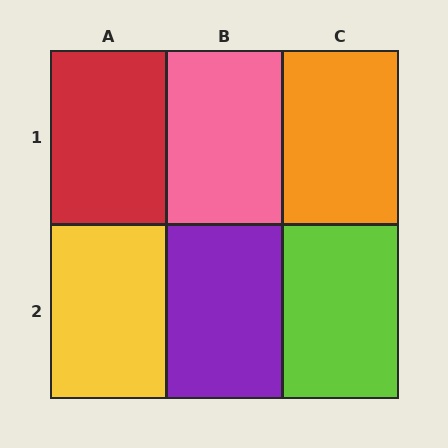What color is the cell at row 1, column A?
Red.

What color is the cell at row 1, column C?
Orange.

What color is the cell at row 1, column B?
Pink.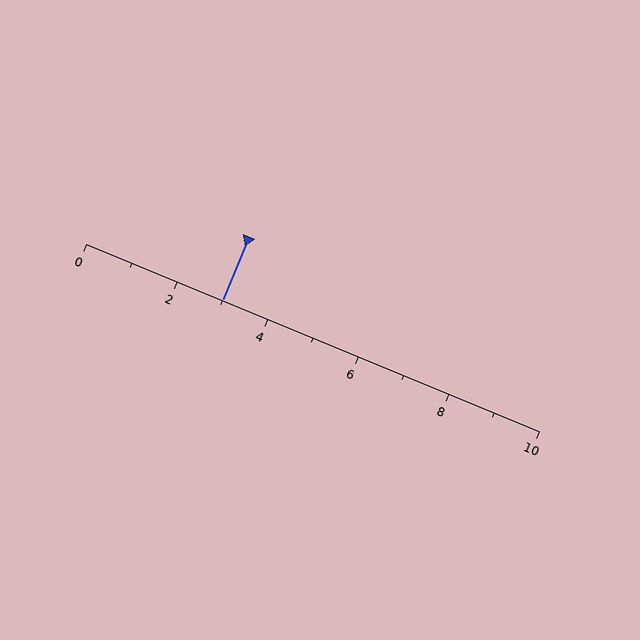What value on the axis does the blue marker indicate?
The marker indicates approximately 3.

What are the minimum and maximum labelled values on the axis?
The axis runs from 0 to 10.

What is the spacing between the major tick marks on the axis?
The major ticks are spaced 2 apart.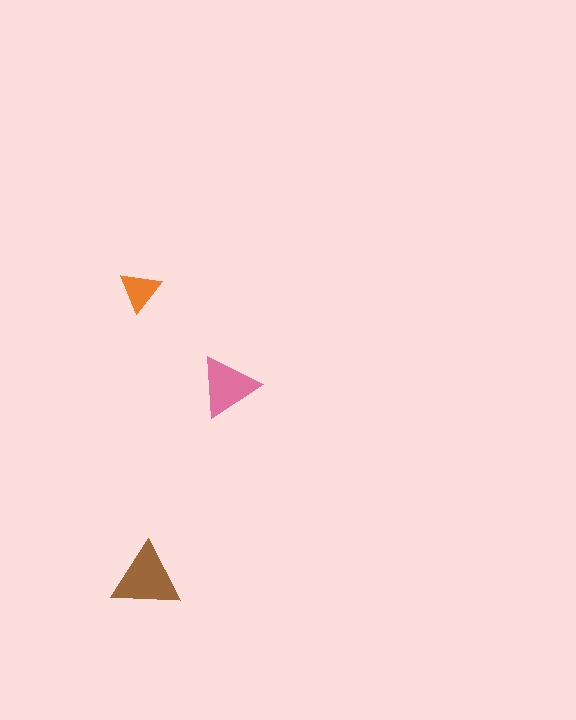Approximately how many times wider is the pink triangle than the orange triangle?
About 1.5 times wider.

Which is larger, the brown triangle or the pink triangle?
The brown one.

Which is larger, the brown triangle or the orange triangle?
The brown one.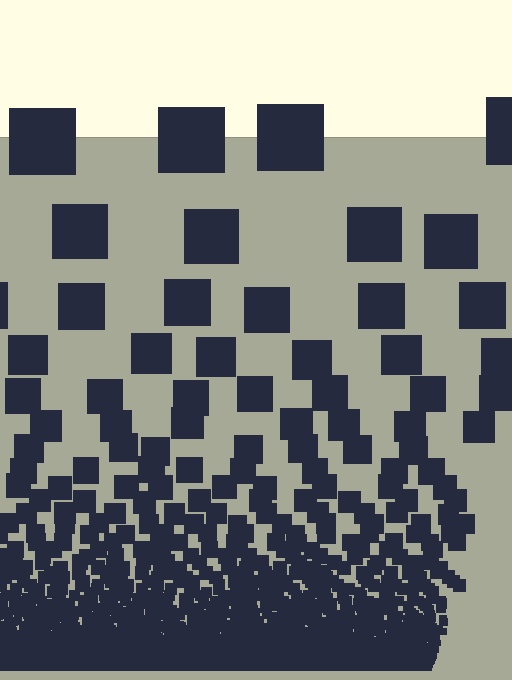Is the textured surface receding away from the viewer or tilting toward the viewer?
The surface appears to tilt toward the viewer. Texture elements get larger and sparser toward the top.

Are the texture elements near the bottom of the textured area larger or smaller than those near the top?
Smaller. The gradient is inverted — elements near the bottom are smaller and denser.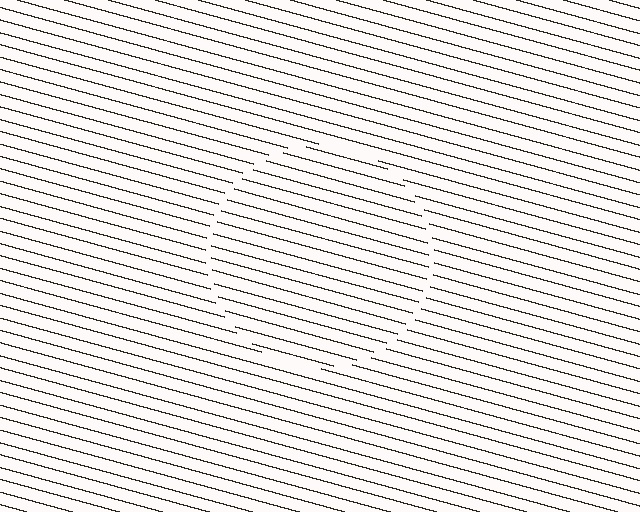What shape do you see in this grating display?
An illusory circle. The interior of the shape contains the same grating, shifted by half a period — the contour is defined by the phase discontinuity where line-ends from the inner and outer gratings abut.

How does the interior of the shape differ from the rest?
The interior of the shape contains the same grating, shifted by half a period — the contour is defined by the phase discontinuity where line-ends from the inner and outer gratings abut.